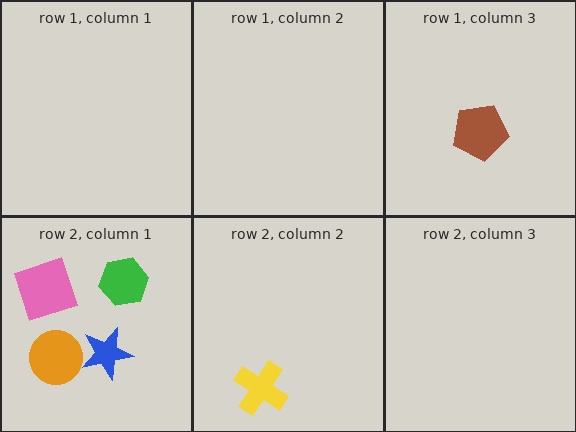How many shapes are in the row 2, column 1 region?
4.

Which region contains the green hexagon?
The row 2, column 1 region.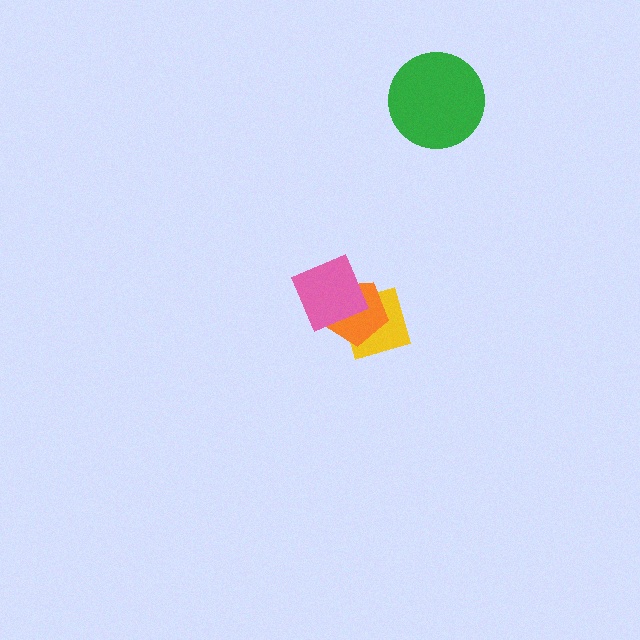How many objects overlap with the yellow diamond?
2 objects overlap with the yellow diamond.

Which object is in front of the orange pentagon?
The pink diamond is in front of the orange pentagon.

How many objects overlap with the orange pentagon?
2 objects overlap with the orange pentagon.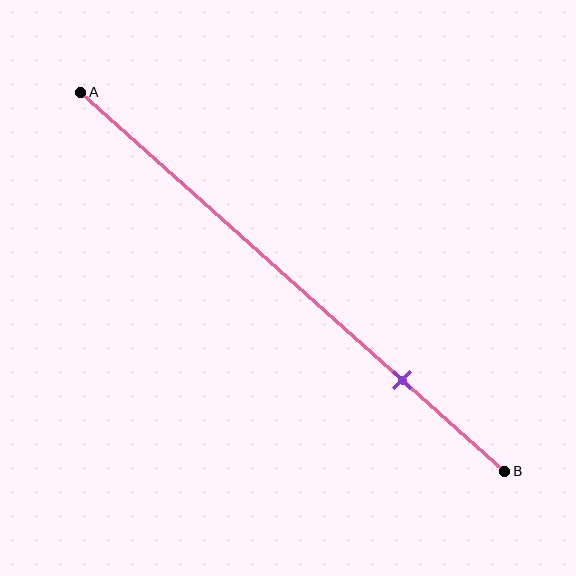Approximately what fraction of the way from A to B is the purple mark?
The purple mark is approximately 75% of the way from A to B.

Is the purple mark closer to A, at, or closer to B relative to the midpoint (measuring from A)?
The purple mark is closer to point B than the midpoint of segment AB.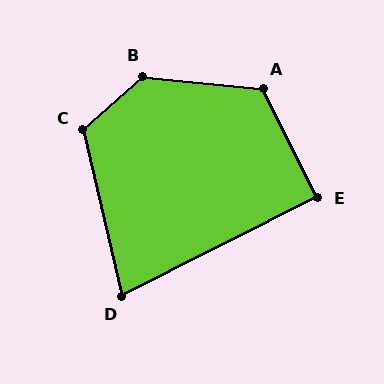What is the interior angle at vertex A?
Approximately 122 degrees (obtuse).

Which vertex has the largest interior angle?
B, at approximately 133 degrees.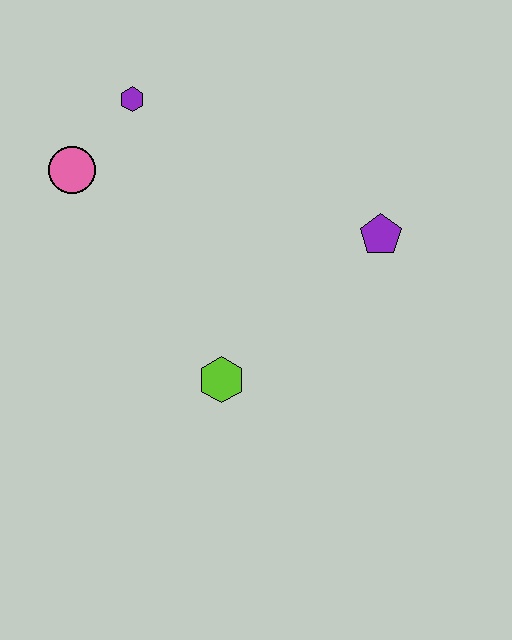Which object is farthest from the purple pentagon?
The pink circle is farthest from the purple pentagon.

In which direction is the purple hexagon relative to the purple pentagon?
The purple hexagon is to the left of the purple pentagon.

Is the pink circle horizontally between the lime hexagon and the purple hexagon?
No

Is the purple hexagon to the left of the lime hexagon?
Yes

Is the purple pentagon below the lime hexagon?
No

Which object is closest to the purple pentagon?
The lime hexagon is closest to the purple pentagon.